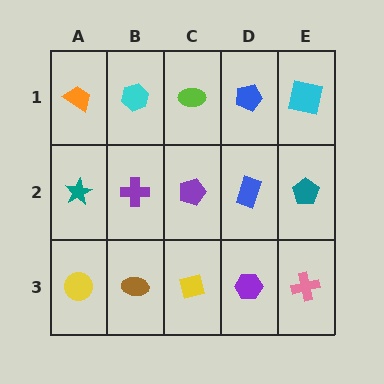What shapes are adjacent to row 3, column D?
A blue rectangle (row 2, column D), a yellow square (row 3, column C), a pink cross (row 3, column E).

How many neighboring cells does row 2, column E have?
3.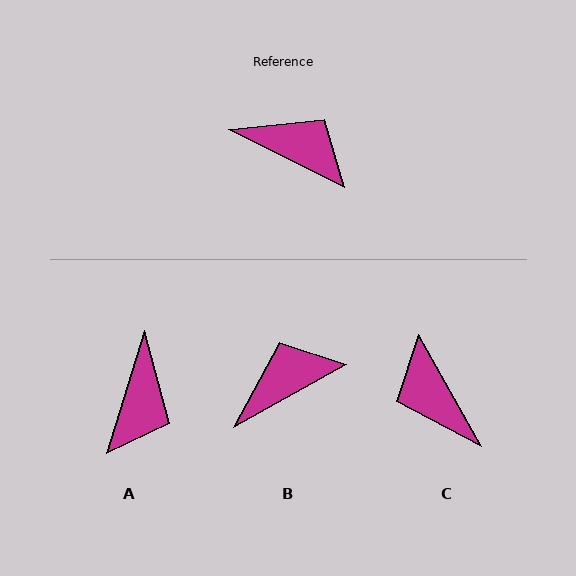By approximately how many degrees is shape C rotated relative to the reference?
Approximately 146 degrees counter-clockwise.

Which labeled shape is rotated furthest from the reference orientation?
C, about 146 degrees away.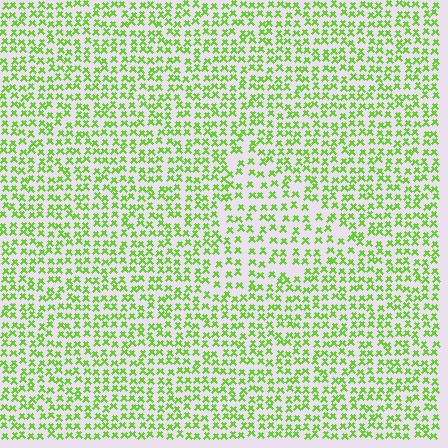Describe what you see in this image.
The image contains small lime elements arranged at two different densities. A triangle-shaped region is visible where the elements are less densely packed than the surrounding area.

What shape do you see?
I see a triangle.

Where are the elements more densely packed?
The elements are more densely packed outside the triangle boundary.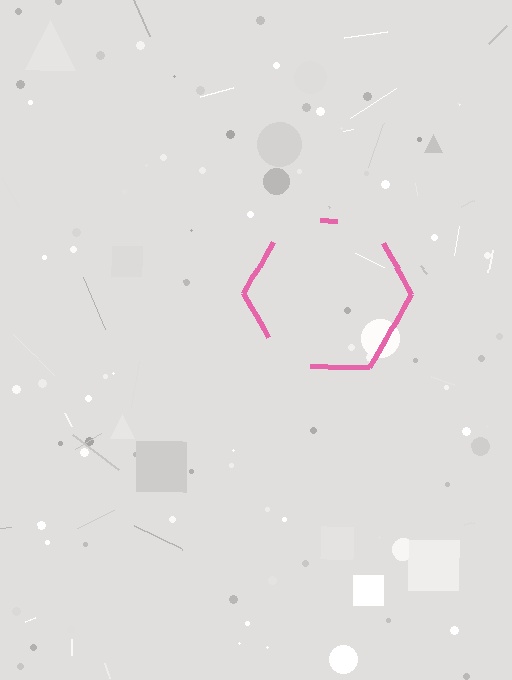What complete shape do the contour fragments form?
The contour fragments form a hexagon.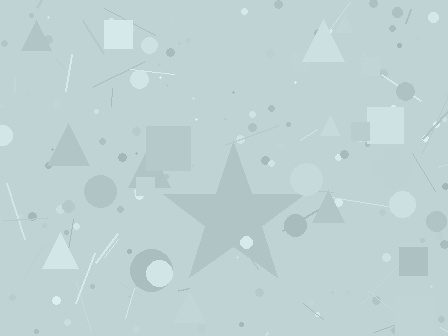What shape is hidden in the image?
A star is hidden in the image.